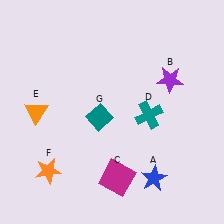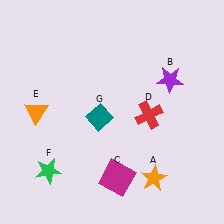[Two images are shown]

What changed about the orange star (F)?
In Image 1, F is orange. In Image 2, it changed to green.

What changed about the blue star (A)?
In Image 1, A is blue. In Image 2, it changed to orange.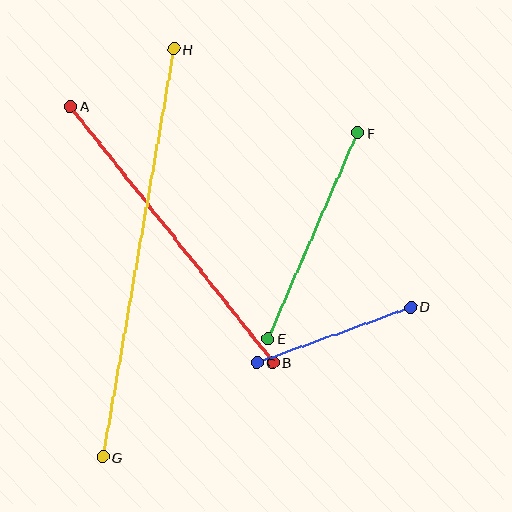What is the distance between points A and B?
The distance is approximately 327 pixels.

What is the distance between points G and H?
The distance is approximately 414 pixels.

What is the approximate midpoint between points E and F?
The midpoint is at approximately (313, 236) pixels.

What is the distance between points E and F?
The distance is approximately 224 pixels.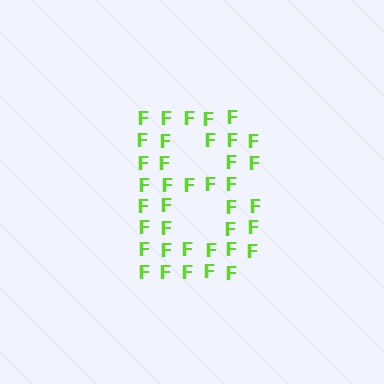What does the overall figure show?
The overall figure shows the letter B.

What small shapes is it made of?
It is made of small letter F's.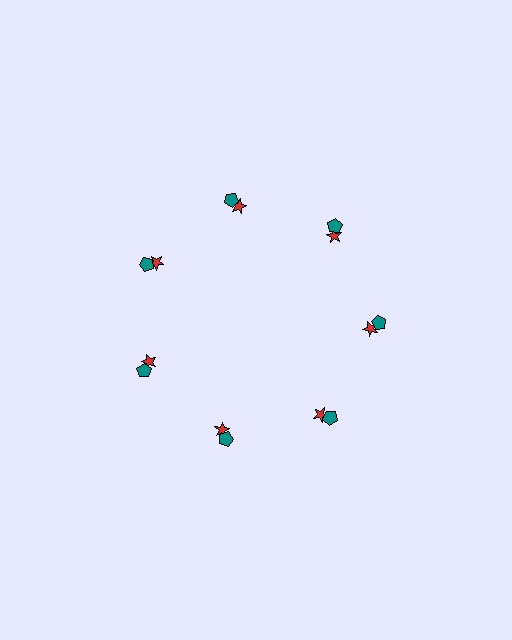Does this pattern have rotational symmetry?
Yes, this pattern has 7-fold rotational symmetry. It looks the same after rotating 51 degrees around the center.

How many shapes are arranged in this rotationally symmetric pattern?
There are 14 shapes, arranged in 7 groups of 2.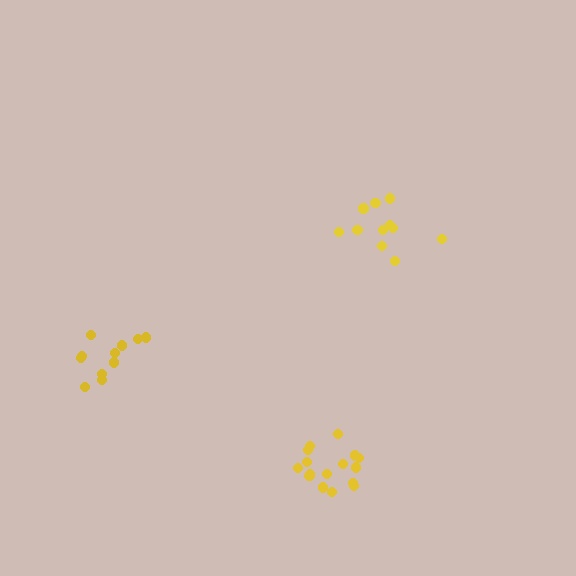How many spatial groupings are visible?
There are 3 spatial groupings.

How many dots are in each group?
Group 1: 16 dots, Group 2: 11 dots, Group 3: 11 dots (38 total).